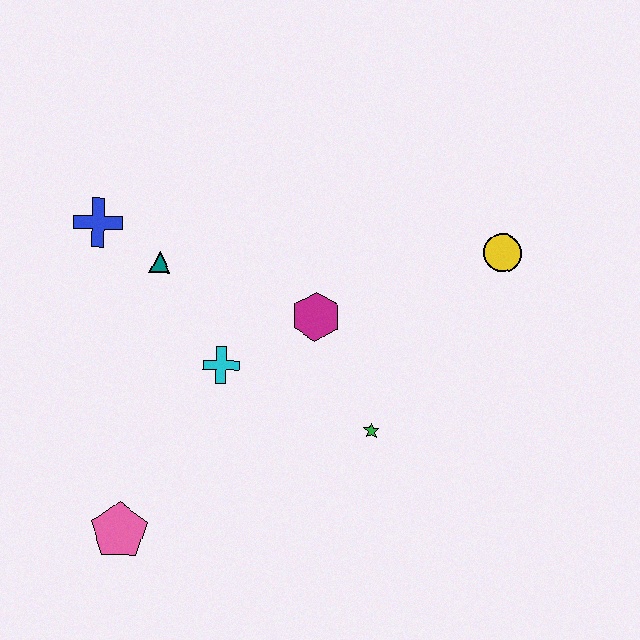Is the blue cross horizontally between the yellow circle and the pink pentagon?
No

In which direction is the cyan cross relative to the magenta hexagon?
The cyan cross is to the left of the magenta hexagon.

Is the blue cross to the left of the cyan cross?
Yes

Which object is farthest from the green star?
The blue cross is farthest from the green star.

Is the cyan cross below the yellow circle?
Yes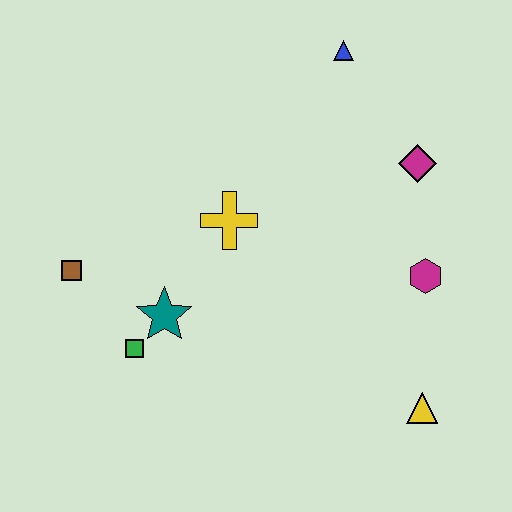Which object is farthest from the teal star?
The blue triangle is farthest from the teal star.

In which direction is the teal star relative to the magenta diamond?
The teal star is to the left of the magenta diamond.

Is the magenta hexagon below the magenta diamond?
Yes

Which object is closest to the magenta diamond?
The magenta hexagon is closest to the magenta diamond.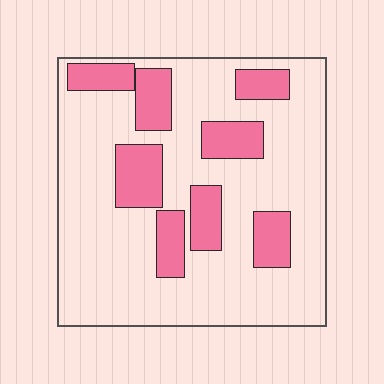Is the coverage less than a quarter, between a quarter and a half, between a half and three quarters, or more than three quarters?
Less than a quarter.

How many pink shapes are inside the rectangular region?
8.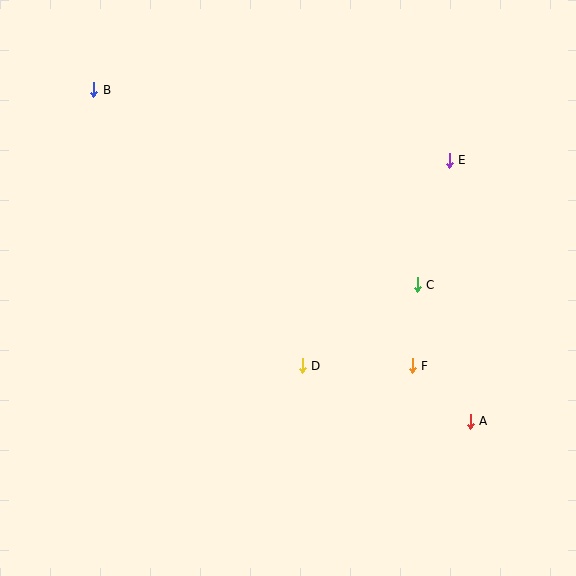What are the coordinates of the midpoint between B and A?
The midpoint between B and A is at (282, 256).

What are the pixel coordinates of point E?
Point E is at (449, 160).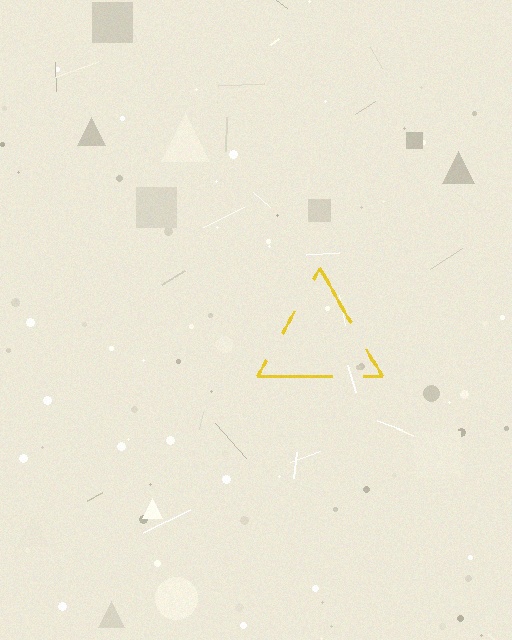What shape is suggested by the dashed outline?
The dashed outline suggests a triangle.